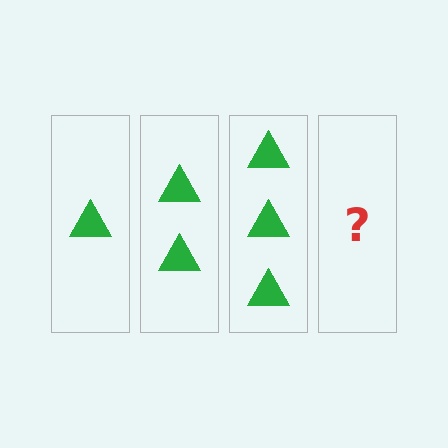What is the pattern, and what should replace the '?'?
The pattern is that each step adds one more triangle. The '?' should be 4 triangles.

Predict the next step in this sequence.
The next step is 4 triangles.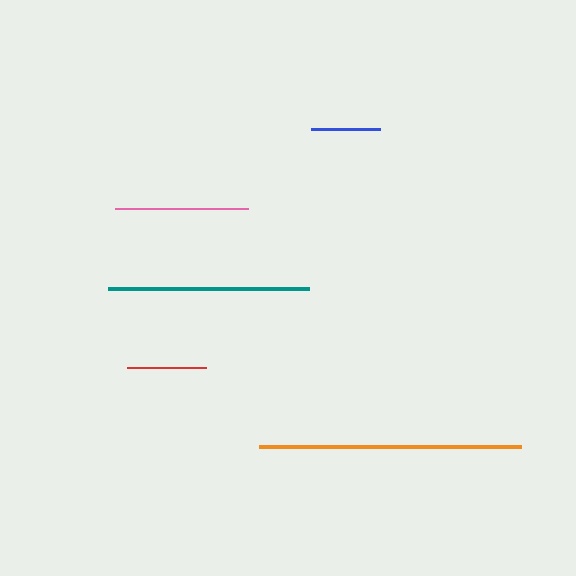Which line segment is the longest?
The orange line is the longest at approximately 261 pixels.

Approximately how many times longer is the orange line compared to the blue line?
The orange line is approximately 3.8 times the length of the blue line.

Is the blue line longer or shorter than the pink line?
The pink line is longer than the blue line.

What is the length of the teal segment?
The teal segment is approximately 201 pixels long.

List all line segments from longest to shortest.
From longest to shortest: orange, teal, pink, red, blue.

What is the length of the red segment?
The red segment is approximately 79 pixels long.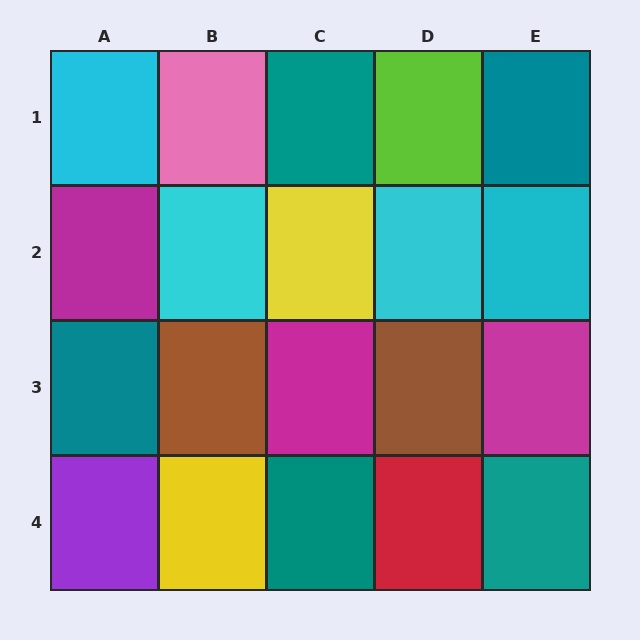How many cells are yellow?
2 cells are yellow.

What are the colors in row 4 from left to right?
Purple, yellow, teal, red, teal.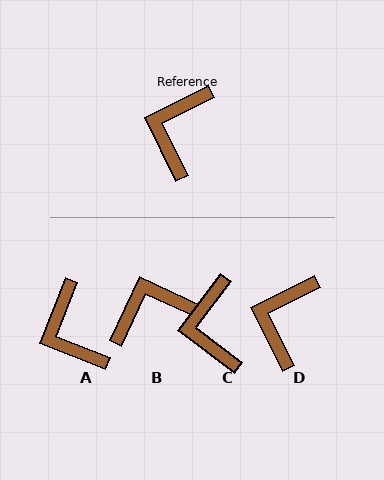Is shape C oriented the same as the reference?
No, it is off by about 26 degrees.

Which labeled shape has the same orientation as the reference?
D.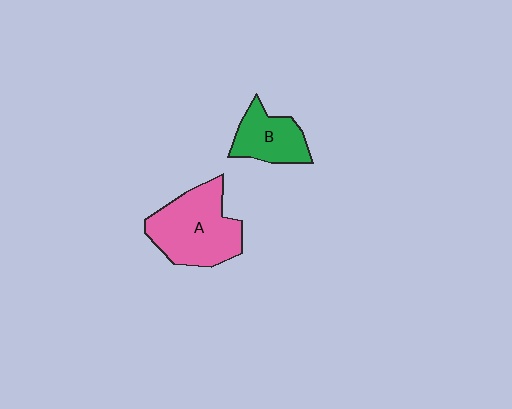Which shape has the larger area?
Shape A (pink).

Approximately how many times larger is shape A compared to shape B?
Approximately 1.7 times.